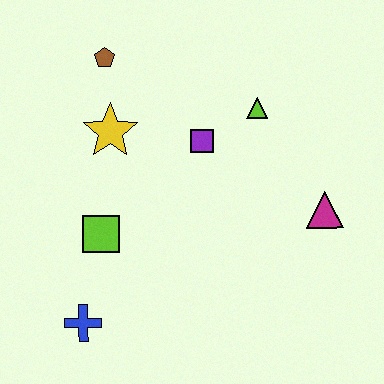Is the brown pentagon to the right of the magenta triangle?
No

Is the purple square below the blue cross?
No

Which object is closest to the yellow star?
The brown pentagon is closest to the yellow star.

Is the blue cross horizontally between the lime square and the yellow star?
No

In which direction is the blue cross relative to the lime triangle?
The blue cross is below the lime triangle.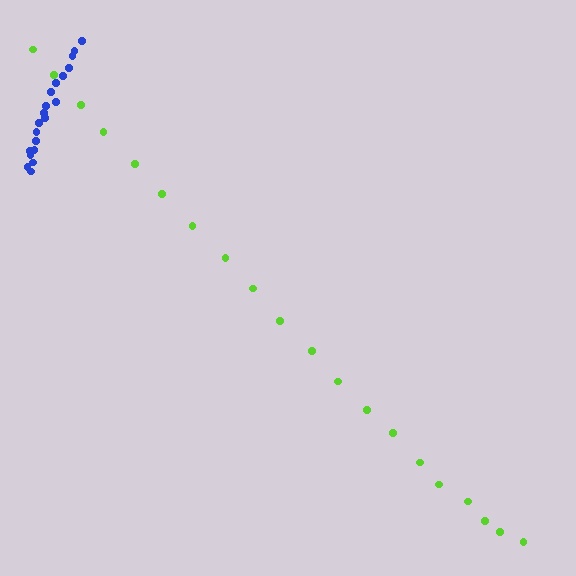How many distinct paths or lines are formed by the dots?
There are 2 distinct paths.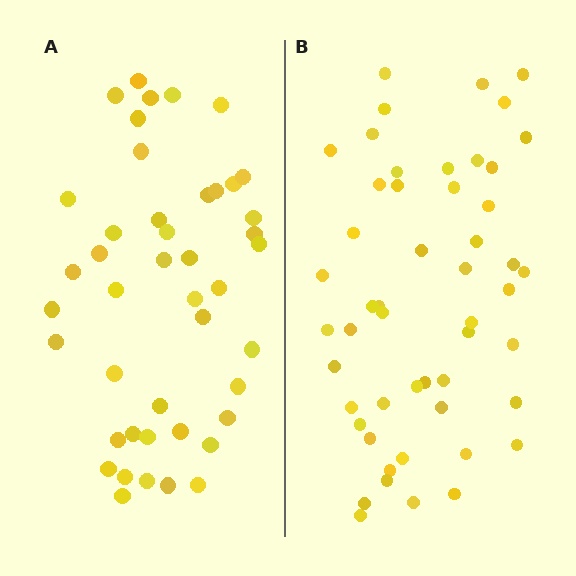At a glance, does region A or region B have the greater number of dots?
Region B (the right region) has more dots.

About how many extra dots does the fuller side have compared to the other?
Region B has roughly 8 or so more dots than region A.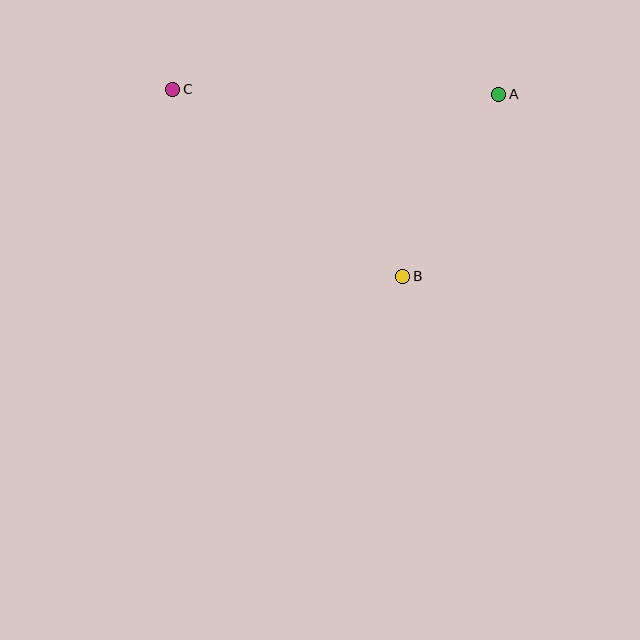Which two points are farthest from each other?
Points A and C are farthest from each other.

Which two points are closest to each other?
Points A and B are closest to each other.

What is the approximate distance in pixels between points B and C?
The distance between B and C is approximately 296 pixels.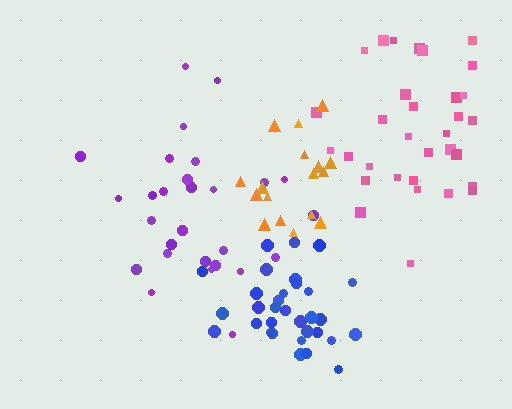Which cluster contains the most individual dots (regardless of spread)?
Pink (34).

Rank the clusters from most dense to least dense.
blue, orange, pink, purple.